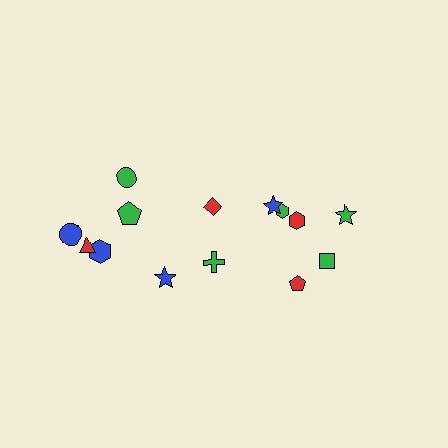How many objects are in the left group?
There are 8 objects.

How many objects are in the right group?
There are 6 objects.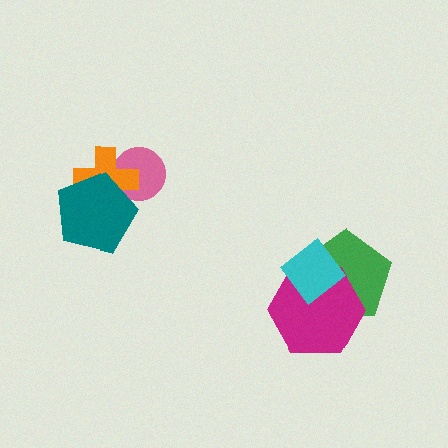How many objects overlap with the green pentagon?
2 objects overlap with the green pentagon.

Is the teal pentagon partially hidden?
No, no other shape covers it.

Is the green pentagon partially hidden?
Yes, it is partially covered by another shape.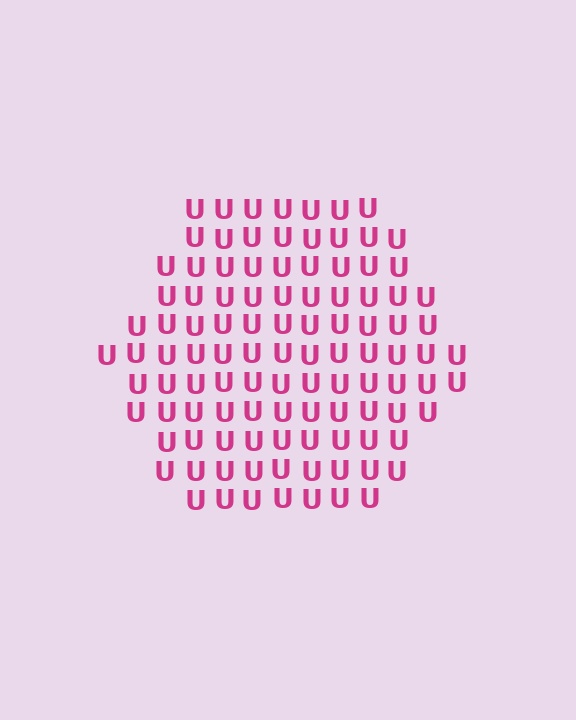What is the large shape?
The large shape is a hexagon.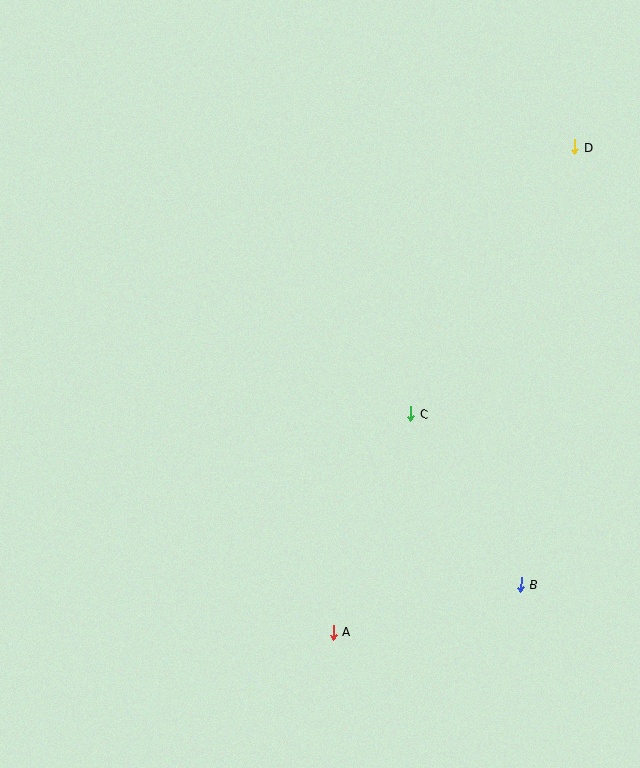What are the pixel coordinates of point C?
Point C is at (411, 414).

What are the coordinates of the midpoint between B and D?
The midpoint between B and D is at (548, 366).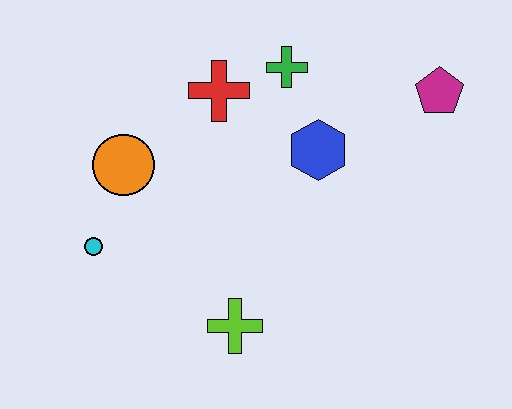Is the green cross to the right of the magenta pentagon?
No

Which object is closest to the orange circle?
The cyan circle is closest to the orange circle.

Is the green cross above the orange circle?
Yes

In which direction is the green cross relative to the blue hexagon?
The green cross is above the blue hexagon.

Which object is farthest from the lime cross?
The magenta pentagon is farthest from the lime cross.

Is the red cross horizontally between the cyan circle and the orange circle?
No